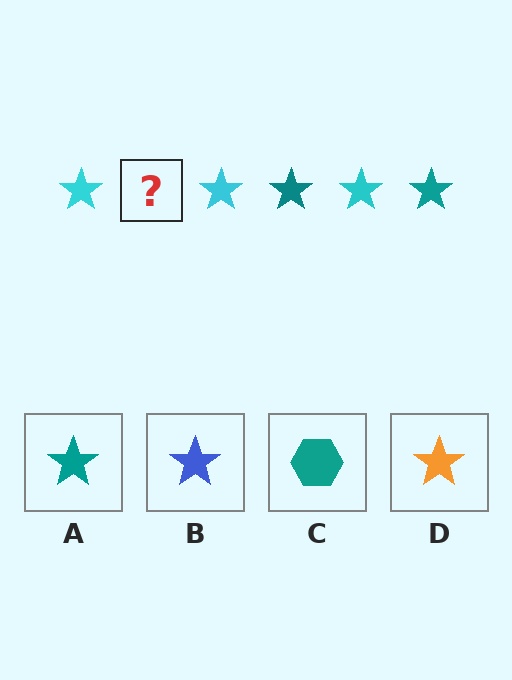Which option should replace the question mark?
Option A.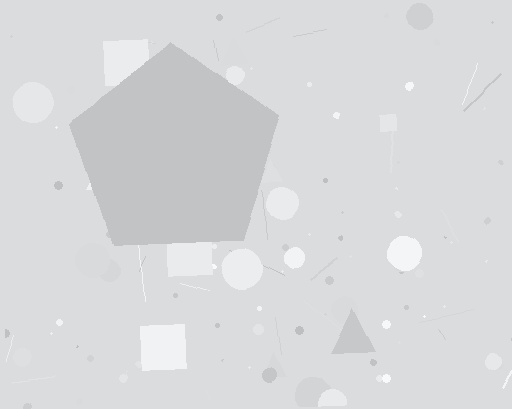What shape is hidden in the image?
A pentagon is hidden in the image.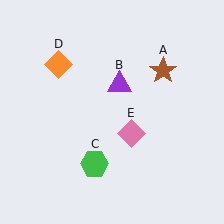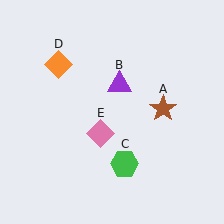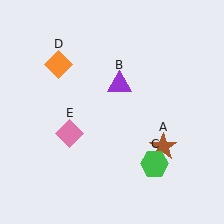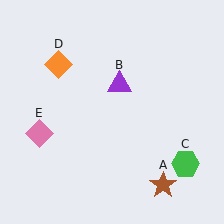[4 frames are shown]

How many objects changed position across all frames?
3 objects changed position: brown star (object A), green hexagon (object C), pink diamond (object E).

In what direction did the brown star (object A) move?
The brown star (object A) moved down.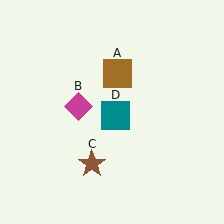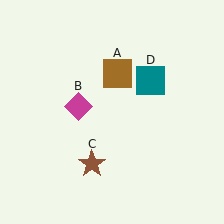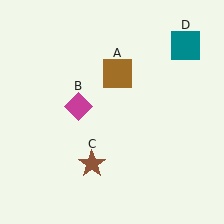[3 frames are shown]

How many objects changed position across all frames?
1 object changed position: teal square (object D).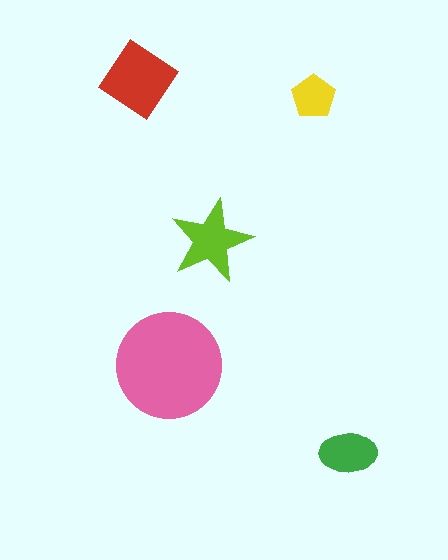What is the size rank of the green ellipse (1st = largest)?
4th.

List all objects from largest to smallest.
The pink circle, the red diamond, the lime star, the green ellipse, the yellow pentagon.